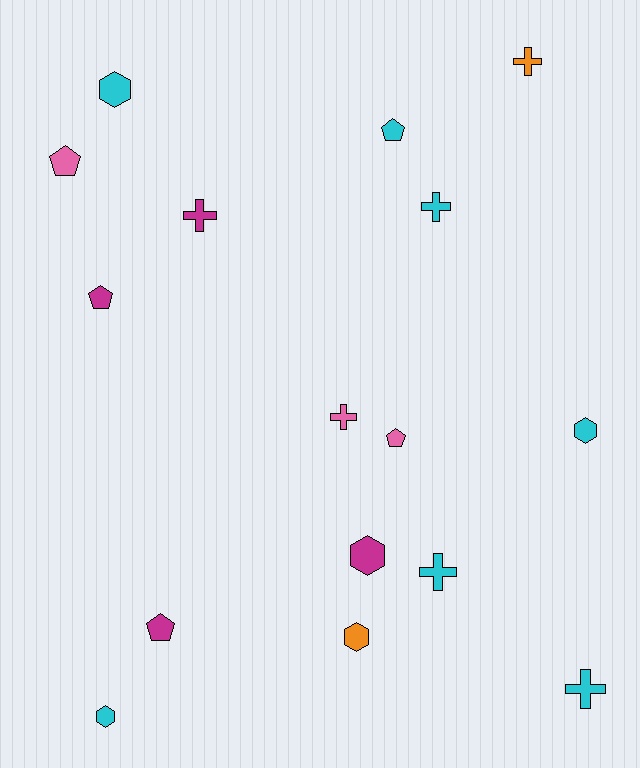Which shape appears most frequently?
Cross, with 6 objects.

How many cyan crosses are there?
There are 3 cyan crosses.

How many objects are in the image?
There are 16 objects.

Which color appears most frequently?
Cyan, with 7 objects.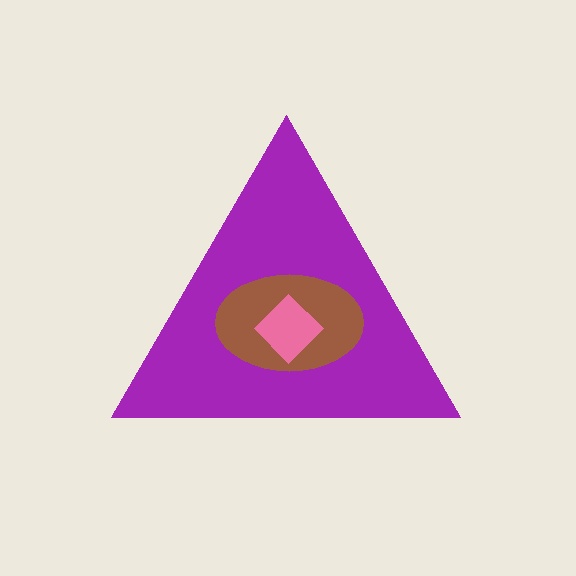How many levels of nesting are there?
3.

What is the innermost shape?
The pink diamond.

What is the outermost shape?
The purple triangle.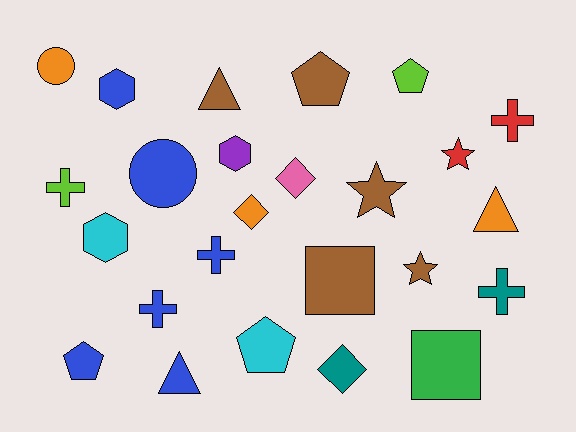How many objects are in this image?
There are 25 objects.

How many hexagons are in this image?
There are 3 hexagons.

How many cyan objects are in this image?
There are 2 cyan objects.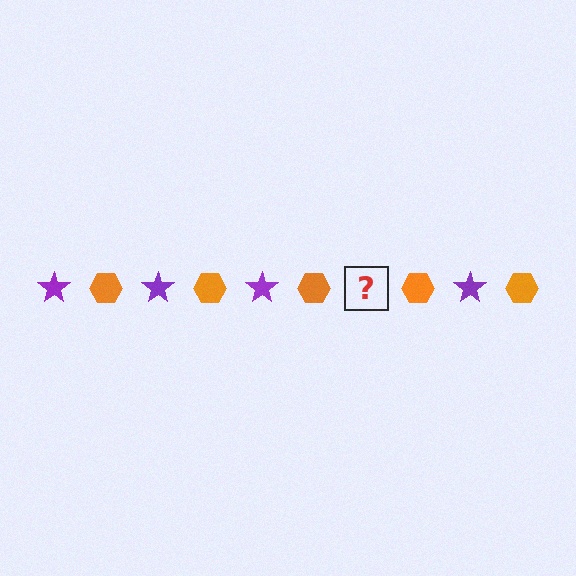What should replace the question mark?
The question mark should be replaced with a purple star.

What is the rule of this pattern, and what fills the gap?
The rule is that the pattern alternates between purple star and orange hexagon. The gap should be filled with a purple star.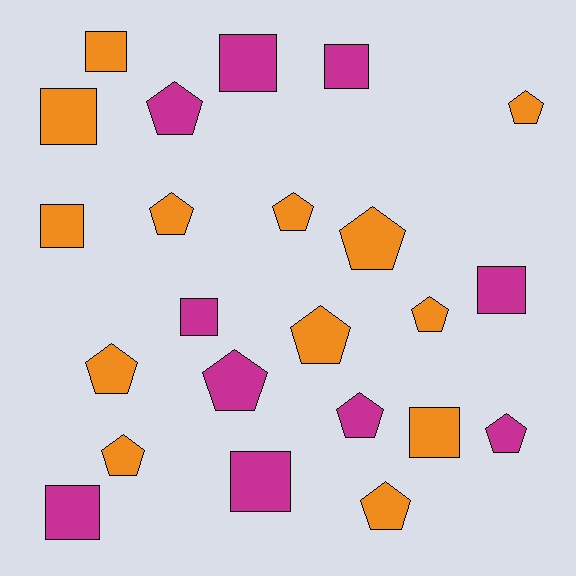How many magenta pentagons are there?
There are 4 magenta pentagons.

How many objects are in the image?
There are 23 objects.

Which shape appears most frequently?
Pentagon, with 13 objects.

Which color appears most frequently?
Orange, with 13 objects.